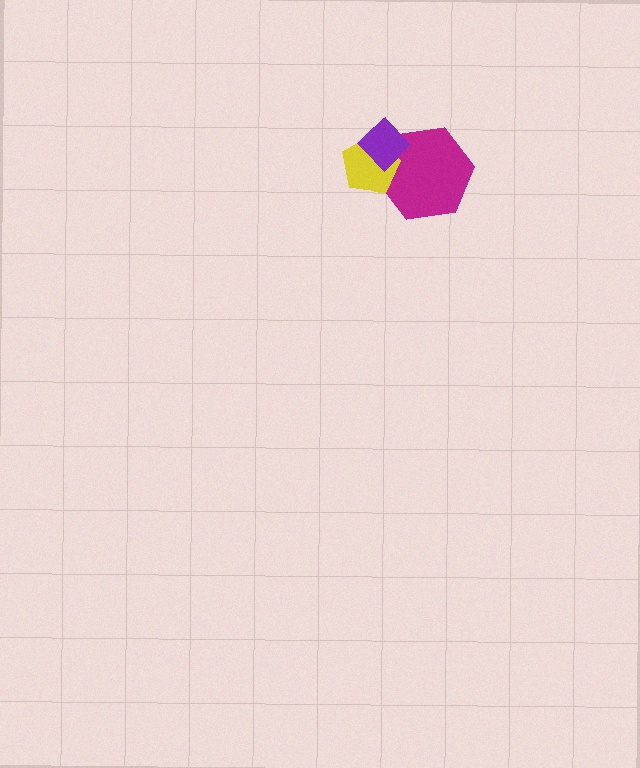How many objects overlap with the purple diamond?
2 objects overlap with the purple diamond.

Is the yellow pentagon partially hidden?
Yes, it is partially covered by another shape.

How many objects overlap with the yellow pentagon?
2 objects overlap with the yellow pentagon.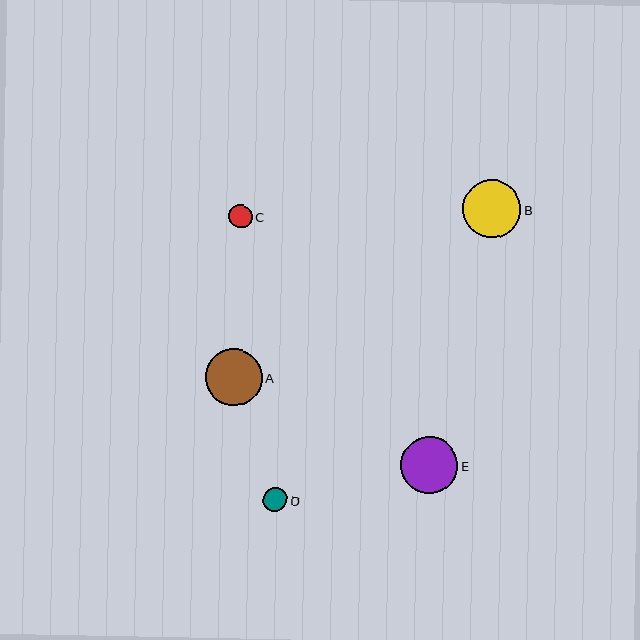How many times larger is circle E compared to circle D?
Circle E is approximately 2.4 times the size of circle D.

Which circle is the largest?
Circle B is the largest with a size of approximately 58 pixels.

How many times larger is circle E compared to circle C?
Circle E is approximately 2.4 times the size of circle C.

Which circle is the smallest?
Circle C is the smallest with a size of approximately 23 pixels.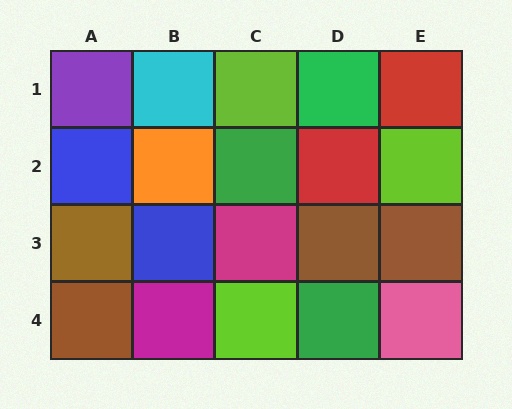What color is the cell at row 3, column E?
Brown.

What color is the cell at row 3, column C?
Magenta.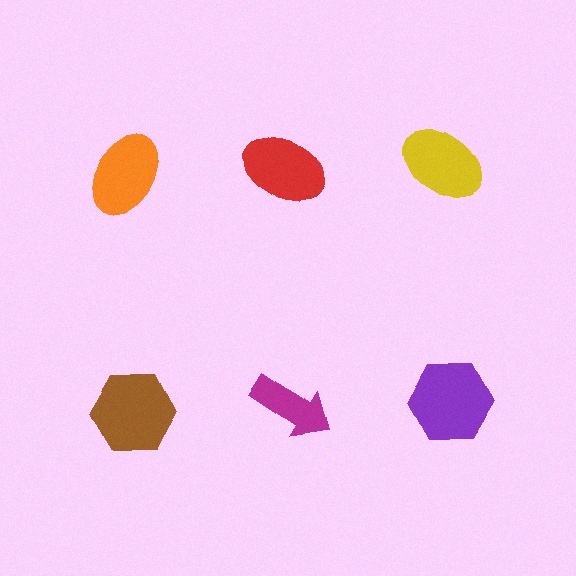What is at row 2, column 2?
A magenta arrow.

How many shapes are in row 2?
3 shapes.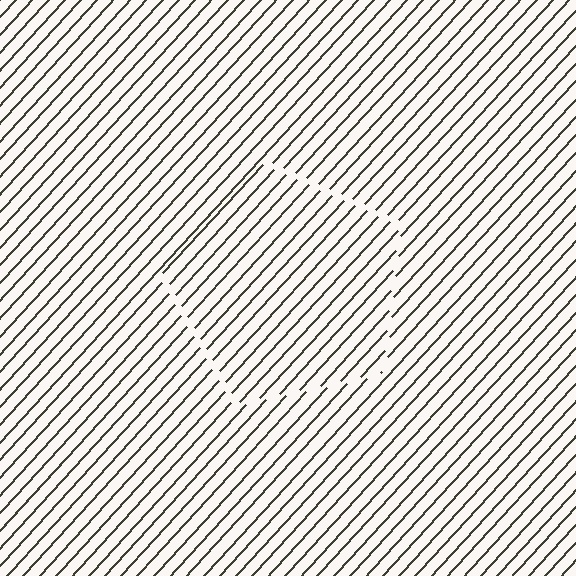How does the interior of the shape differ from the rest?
The interior of the shape contains the same grating, shifted by half a period — the contour is defined by the phase discontinuity where line-ends from the inner and outer gratings abut.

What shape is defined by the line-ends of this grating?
An illusory pentagon. The interior of the shape contains the same grating, shifted by half a period — the contour is defined by the phase discontinuity where line-ends from the inner and outer gratings abut.